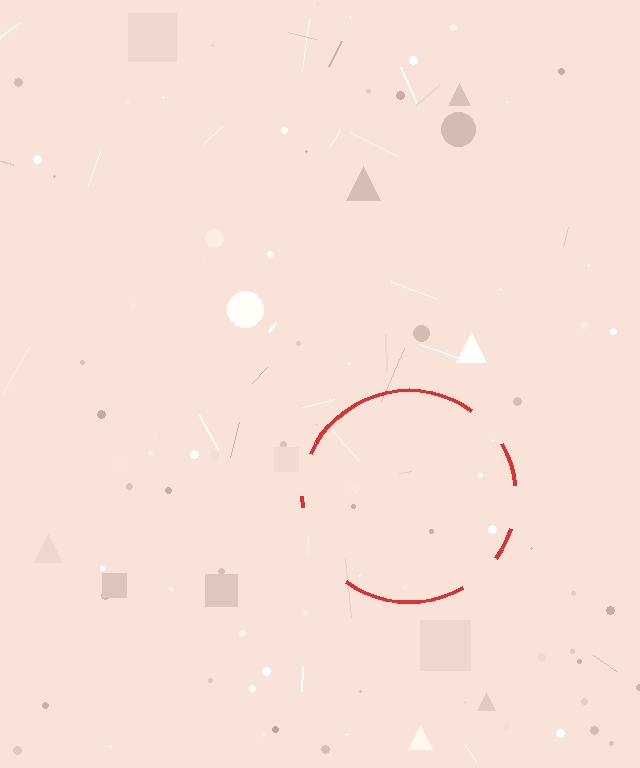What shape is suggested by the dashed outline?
The dashed outline suggests a circle.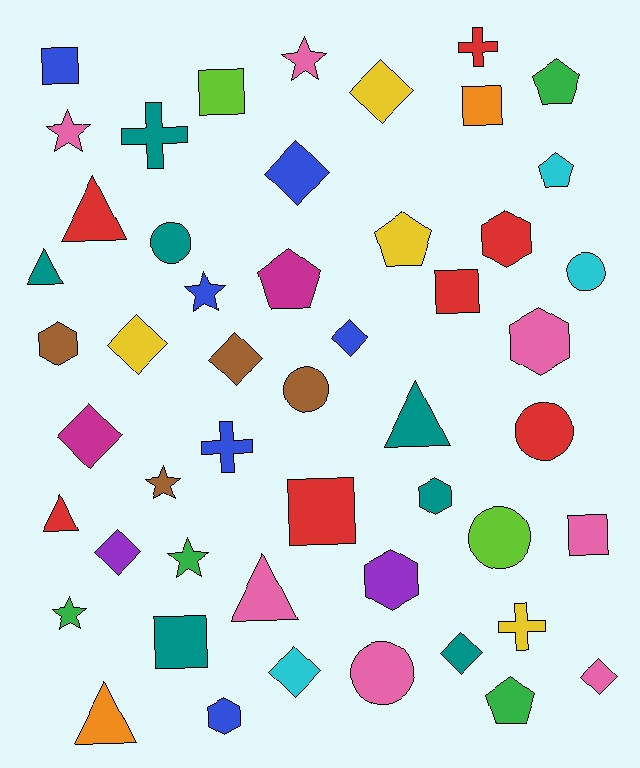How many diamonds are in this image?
There are 10 diamonds.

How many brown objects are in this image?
There are 4 brown objects.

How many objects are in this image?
There are 50 objects.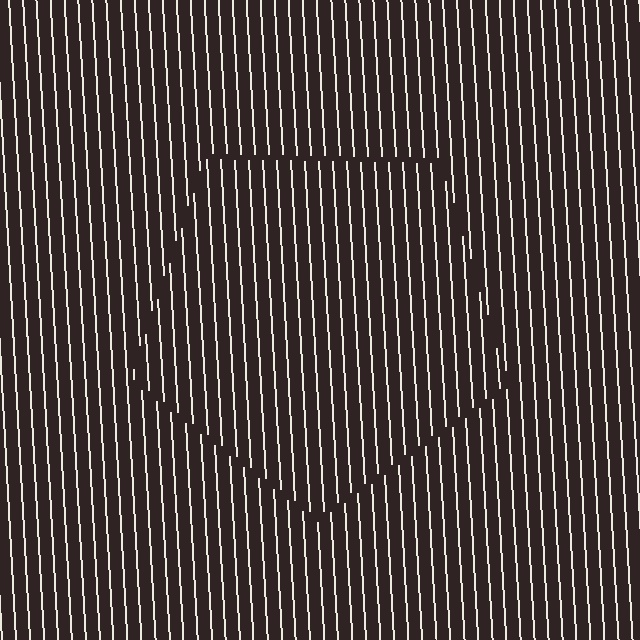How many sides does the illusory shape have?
5 sides — the line-ends trace a pentagon.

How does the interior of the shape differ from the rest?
The interior of the shape contains the same grating, shifted by half a period — the contour is defined by the phase discontinuity where line-ends from the inner and outer gratings abut.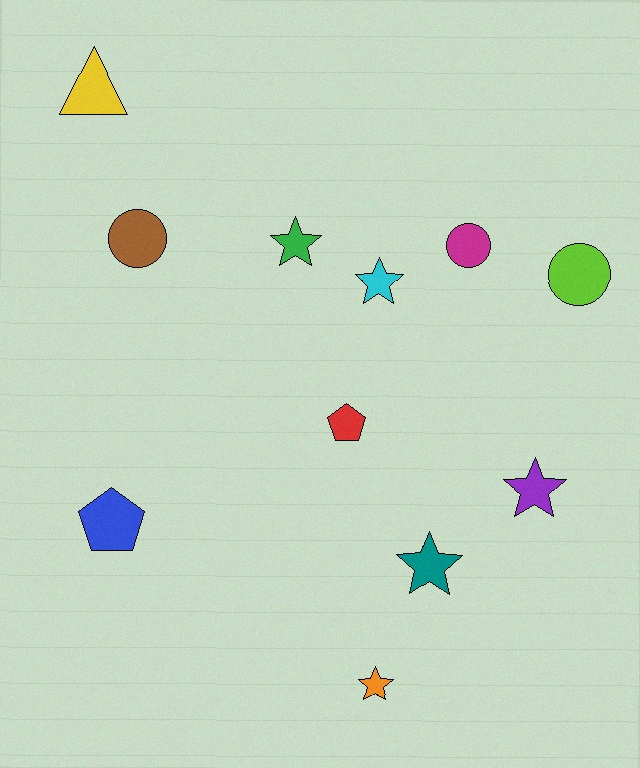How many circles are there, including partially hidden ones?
There are 3 circles.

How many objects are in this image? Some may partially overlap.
There are 11 objects.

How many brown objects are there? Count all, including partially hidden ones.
There is 1 brown object.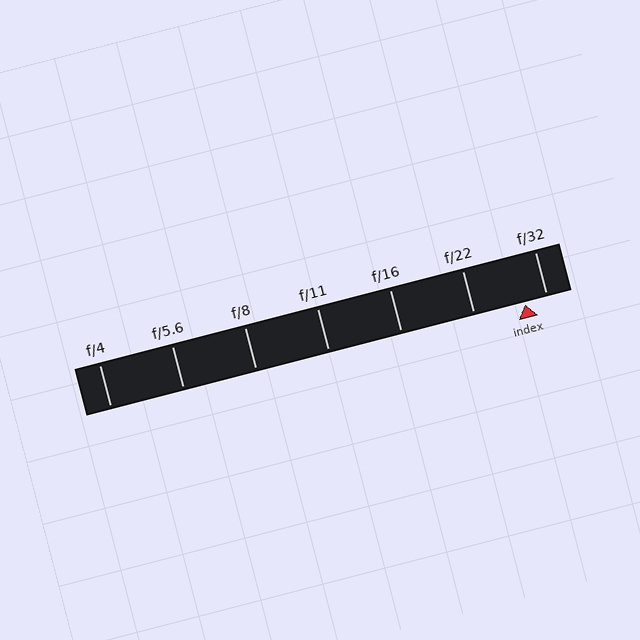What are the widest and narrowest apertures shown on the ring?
The widest aperture shown is f/4 and the narrowest is f/32.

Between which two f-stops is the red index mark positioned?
The index mark is between f/22 and f/32.